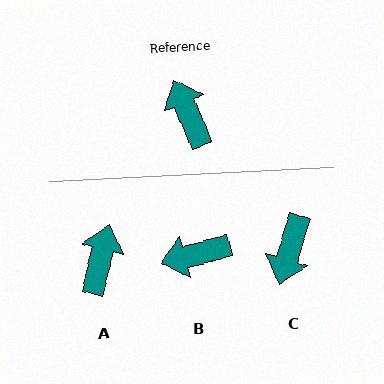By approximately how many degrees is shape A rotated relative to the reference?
Approximately 36 degrees clockwise.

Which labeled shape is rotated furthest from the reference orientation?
C, about 140 degrees away.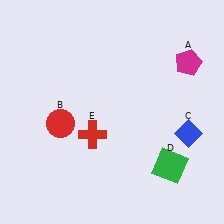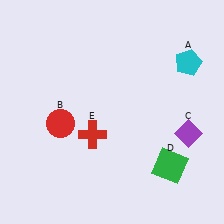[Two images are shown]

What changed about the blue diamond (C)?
In Image 1, C is blue. In Image 2, it changed to purple.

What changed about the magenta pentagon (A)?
In Image 1, A is magenta. In Image 2, it changed to cyan.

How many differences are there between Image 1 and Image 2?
There are 2 differences between the two images.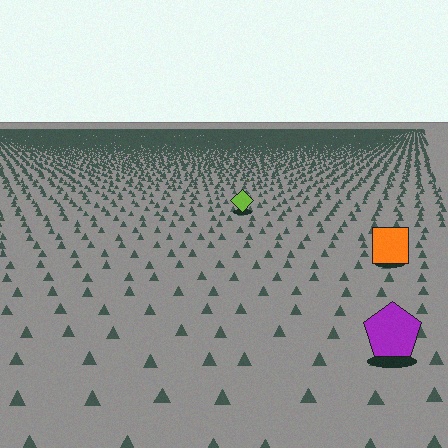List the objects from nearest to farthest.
From nearest to farthest: the purple pentagon, the orange square, the lime diamond.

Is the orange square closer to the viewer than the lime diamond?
Yes. The orange square is closer — you can tell from the texture gradient: the ground texture is coarser near it.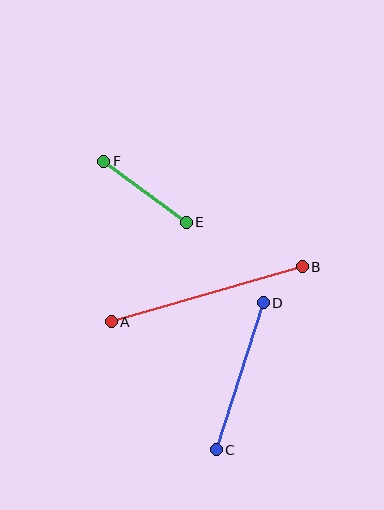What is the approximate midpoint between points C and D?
The midpoint is at approximately (240, 376) pixels.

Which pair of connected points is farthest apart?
Points A and B are farthest apart.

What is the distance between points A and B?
The distance is approximately 198 pixels.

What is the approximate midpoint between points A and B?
The midpoint is at approximately (207, 294) pixels.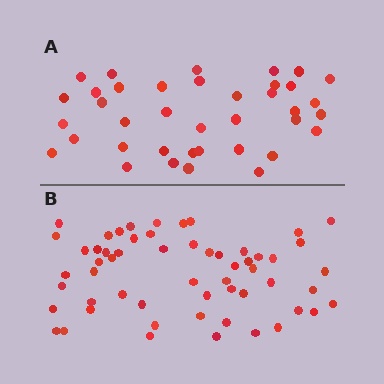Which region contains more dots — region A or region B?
Region B (the bottom region) has more dots.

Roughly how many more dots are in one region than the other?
Region B has approximately 20 more dots than region A.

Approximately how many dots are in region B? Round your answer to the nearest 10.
About 60 dots. (The exact count is 57, which rounds to 60.)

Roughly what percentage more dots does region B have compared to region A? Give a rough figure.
About 50% more.